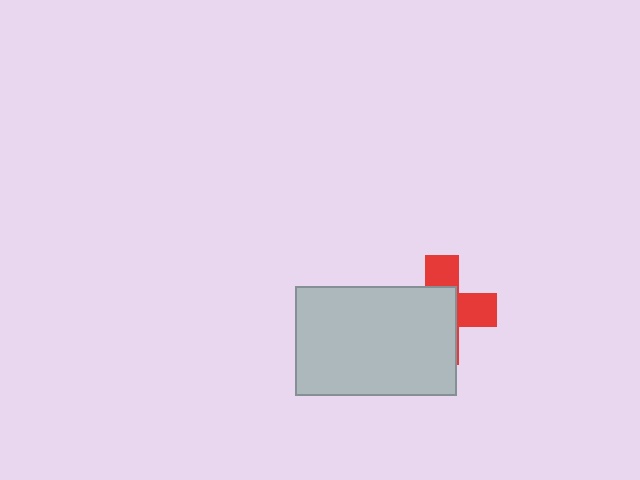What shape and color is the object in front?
The object in front is a light gray rectangle.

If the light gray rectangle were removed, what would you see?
You would see the complete red cross.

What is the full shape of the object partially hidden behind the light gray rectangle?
The partially hidden object is a red cross.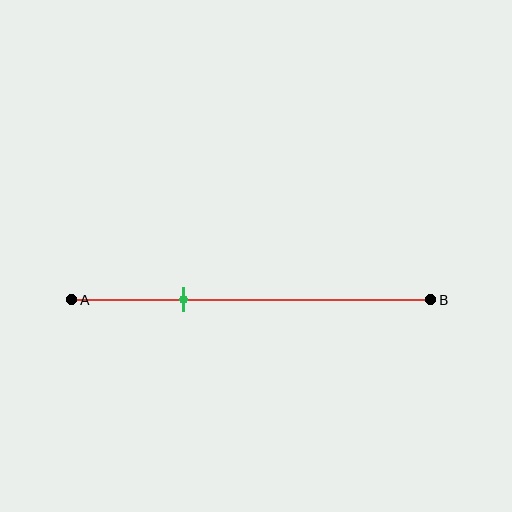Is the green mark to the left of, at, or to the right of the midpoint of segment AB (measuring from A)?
The green mark is to the left of the midpoint of segment AB.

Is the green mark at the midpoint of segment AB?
No, the mark is at about 30% from A, not at the 50% midpoint.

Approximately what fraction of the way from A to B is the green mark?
The green mark is approximately 30% of the way from A to B.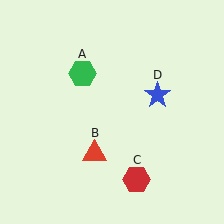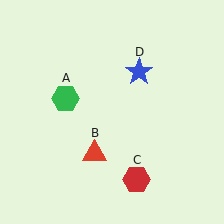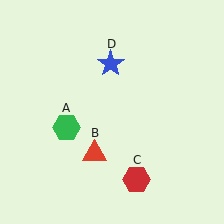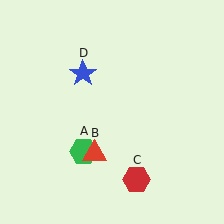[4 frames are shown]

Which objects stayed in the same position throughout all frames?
Red triangle (object B) and red hexagon (object C) remained stationary.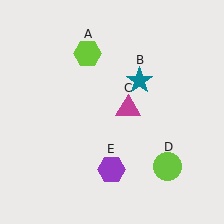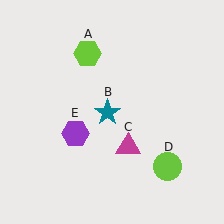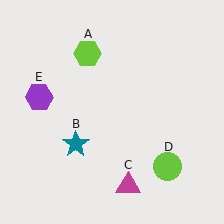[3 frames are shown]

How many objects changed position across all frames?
3 objects changed position: teal star (object B), magenta triangle (object C), purple hexagon (object E).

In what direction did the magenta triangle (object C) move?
The magenta triangle (object C) moved down.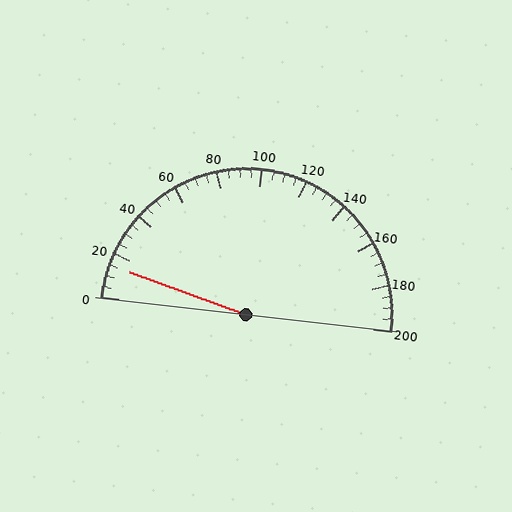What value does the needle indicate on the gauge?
The needle indicates approximately 15.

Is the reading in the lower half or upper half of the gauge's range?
The reading is in the lower half of the range (0 to 200).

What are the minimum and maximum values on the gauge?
The gauge ranges from 0 to 200.